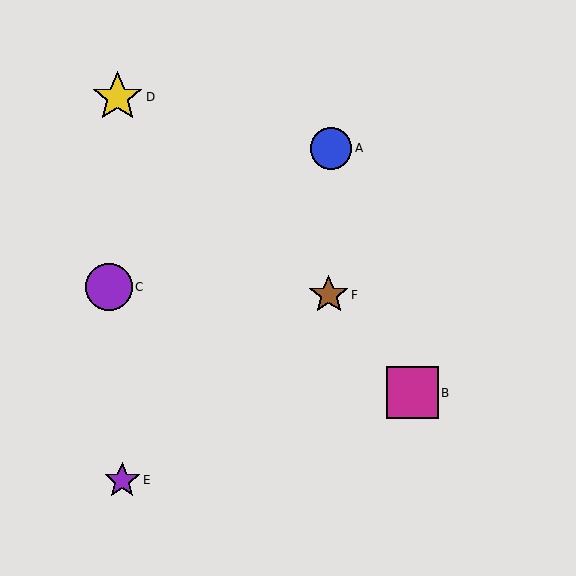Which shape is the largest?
The magenta square (labeled B) is the largest.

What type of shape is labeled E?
Shape E is a purple star.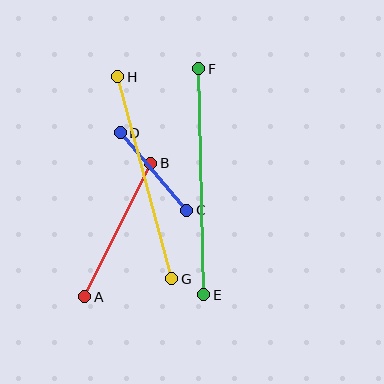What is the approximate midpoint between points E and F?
The midpoint is at approximately (201, 182) pixels.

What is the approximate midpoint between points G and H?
The midpoint is at approximately (145, 178) pixels.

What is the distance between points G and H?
The distance is approximately 209 pixels.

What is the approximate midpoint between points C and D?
The midpoint is at approximately (154, 172) pixels.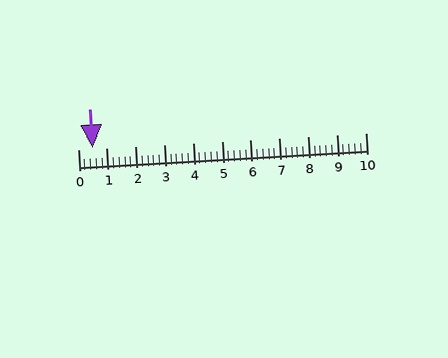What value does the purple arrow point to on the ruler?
The purple arrow points to approximately 0.5.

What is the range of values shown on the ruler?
The ruler shows values from 0 to 10.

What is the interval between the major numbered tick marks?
The major tick marks are spaced 1 units apart.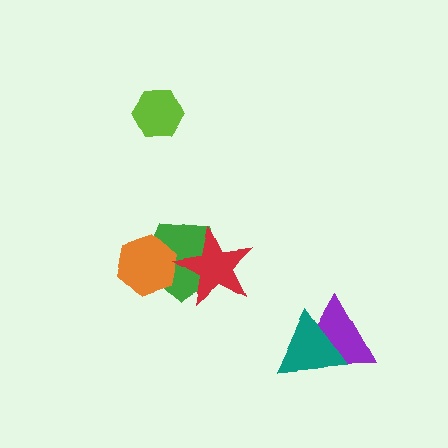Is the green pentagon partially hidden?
Yes, it is partially covered by another shape.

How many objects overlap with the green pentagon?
2 objects overlap with the green pentagon.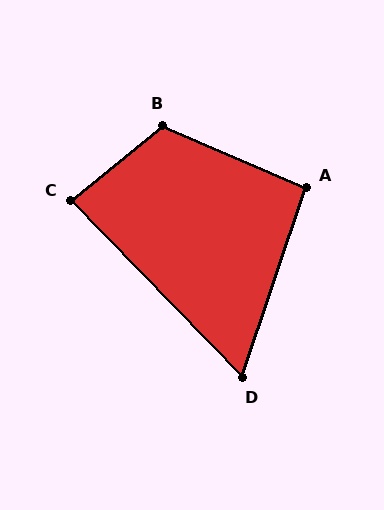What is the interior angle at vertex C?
Approximately 85 degrees (approximately right).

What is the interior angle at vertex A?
Approximately 95 degrees (approximately right).